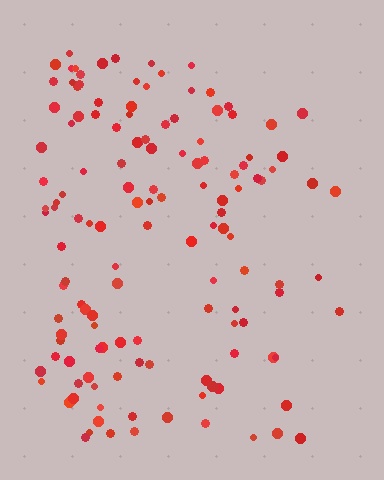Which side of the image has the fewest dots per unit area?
The right.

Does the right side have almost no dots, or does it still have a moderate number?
Still a moderate number, just noticeably fewer than the left.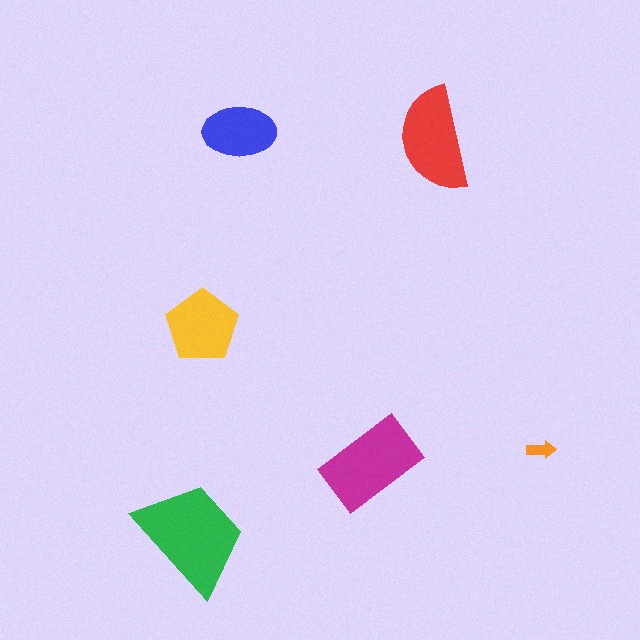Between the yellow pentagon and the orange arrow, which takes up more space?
The yellow pentagon.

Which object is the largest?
The green trapezoid.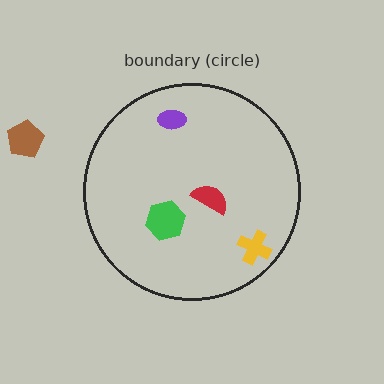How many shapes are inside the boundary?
4 inside, 1 outside.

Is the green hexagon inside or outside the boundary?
Inside.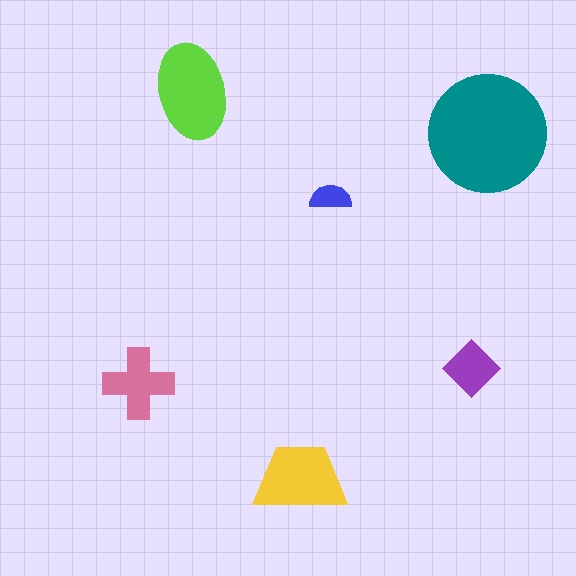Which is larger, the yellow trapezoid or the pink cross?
The yellow trapezoid.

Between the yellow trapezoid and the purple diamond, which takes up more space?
The yellow trapezoid.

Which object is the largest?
The teal circle.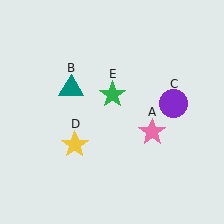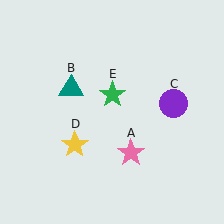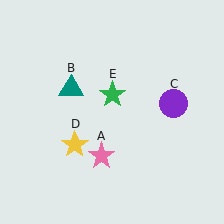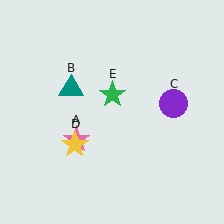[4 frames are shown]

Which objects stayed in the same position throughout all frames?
Teal triangle (object B) and purple circle (object C) and yellow star (object D) and green star (object E) remained stationary.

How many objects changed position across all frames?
1 object changed position: pink star (object A).